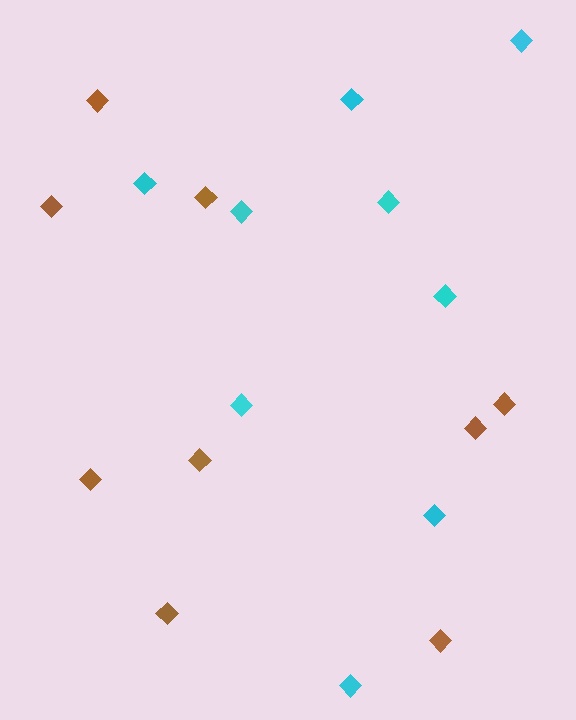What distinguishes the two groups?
There are 2 groups: one group of brown diamonds (9) and one group of cyan diamonds (9).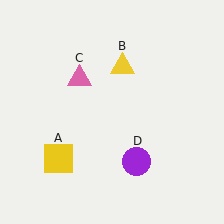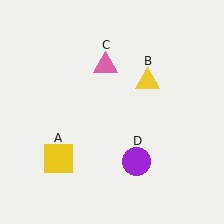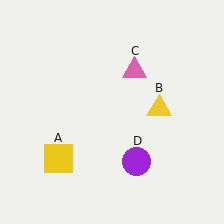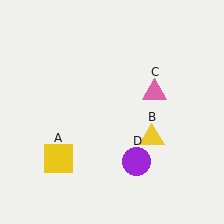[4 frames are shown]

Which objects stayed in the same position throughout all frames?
Yellow square (object A) and purple circle (object D) remained stationary.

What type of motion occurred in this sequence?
The yellow triangle (object B), pink triangle (object C) rotated clockwise around the center of the scene.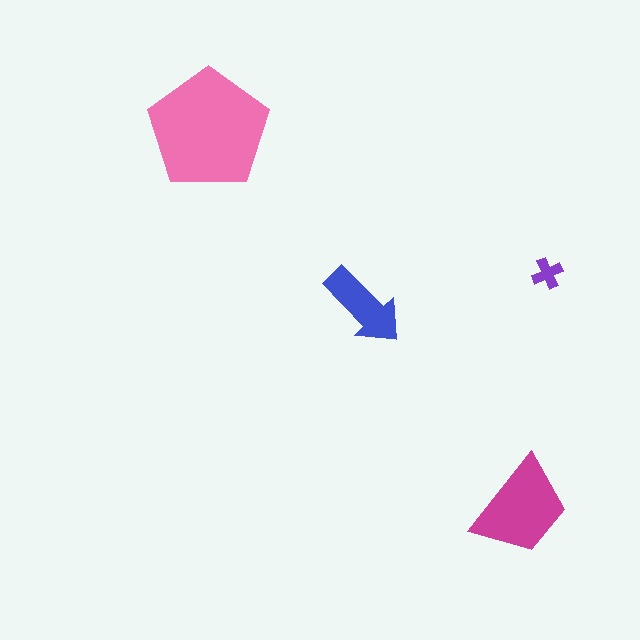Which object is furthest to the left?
The pink pentagon is leftmost.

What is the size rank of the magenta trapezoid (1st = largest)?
2nd.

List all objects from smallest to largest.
The purple cross, the blue arrow, the magenta trapezoid, the pink pentagon.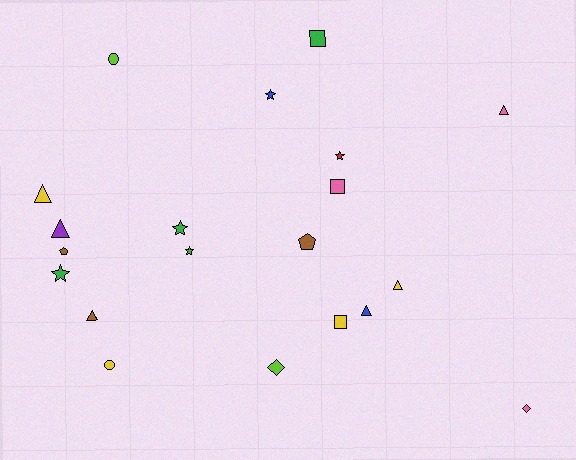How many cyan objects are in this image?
There are no cyan objects.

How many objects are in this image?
There are 20 objects.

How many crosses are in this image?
There are no crosses.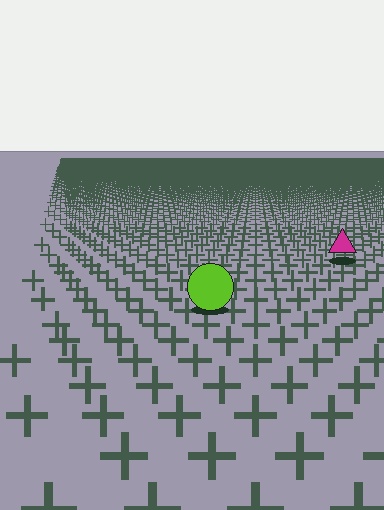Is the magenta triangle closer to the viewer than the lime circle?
No. The lime circle is closer — you can tell from the texture gradient: the ground texture is coarser near it.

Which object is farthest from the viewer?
The magenta triangle is farthest from the viewer. It appears smaller and the ground texture around it is denser.